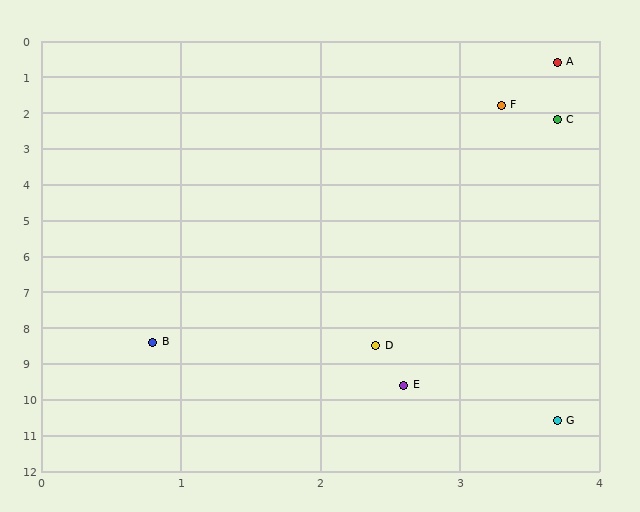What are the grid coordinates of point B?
Point B is at approximately (0.8, 8.4).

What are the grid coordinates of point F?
Point F is at approximately (3.3, 1.8).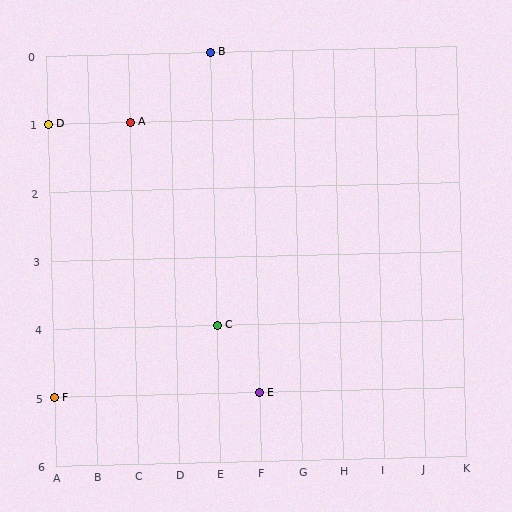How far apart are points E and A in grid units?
Points E and A are 3 columns and 4 rows apart (about 5.0 grid units diagonally).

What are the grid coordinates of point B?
Point B is at grid coordinates (E, 0).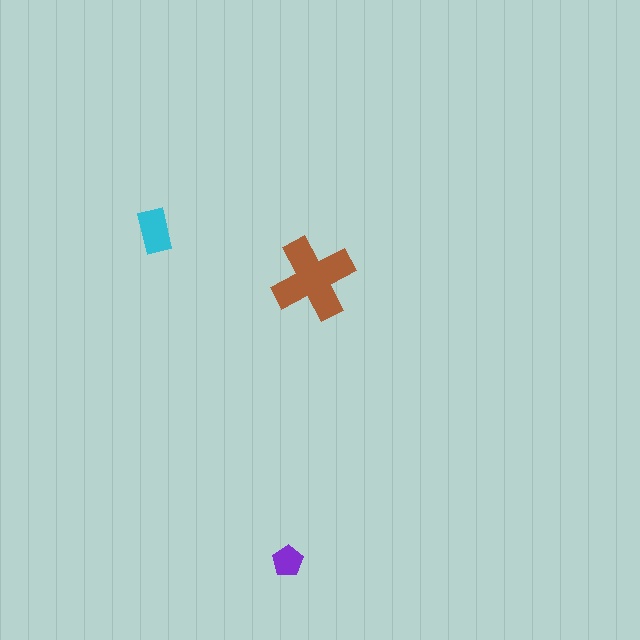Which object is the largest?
The brown cross.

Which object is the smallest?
The purple pentagon.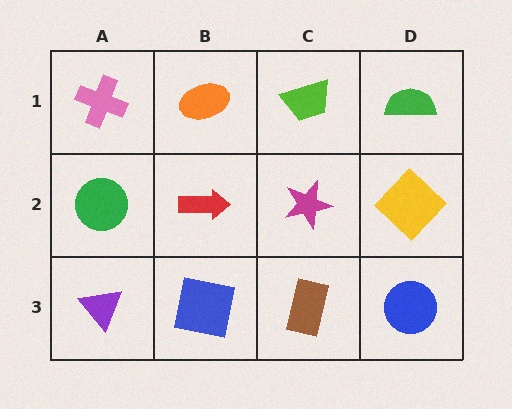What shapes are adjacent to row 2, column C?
A lime trapezoid (row 1, column C), a brown rectangle (row 3, column C), a red arrow (row 2, column B), a yellow diamond (row 2, column D).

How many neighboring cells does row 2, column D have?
3.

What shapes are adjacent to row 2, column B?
An orange ellipse (row 1, column B), a blue square (row 3, column B), a green circle (row 2, column A), a magenta star (row 2, column C).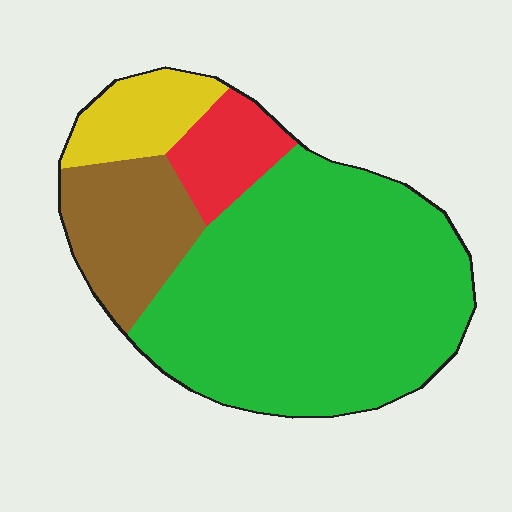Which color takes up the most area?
Green, at roughly 65%.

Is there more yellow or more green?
Green.